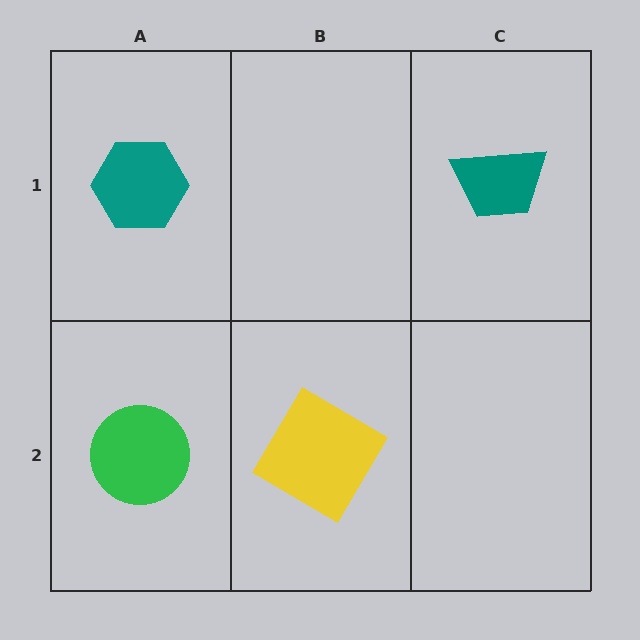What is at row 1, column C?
A teal trapezoid.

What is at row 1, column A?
A teal hexagon.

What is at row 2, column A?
A green circle.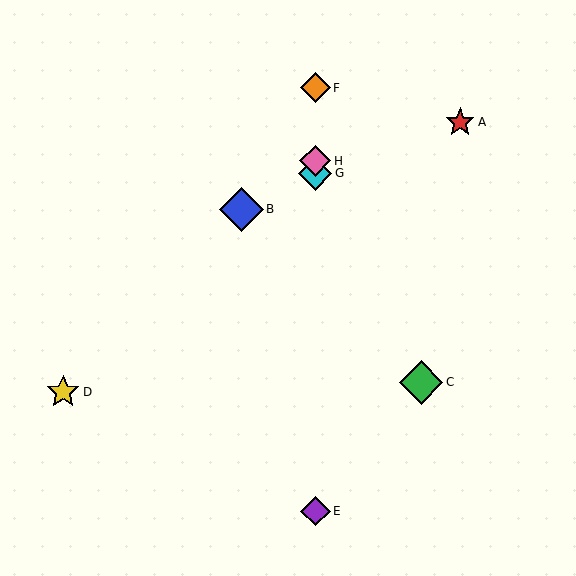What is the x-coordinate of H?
Object H is at x≈315.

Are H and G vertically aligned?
Yes, both are at x≈315.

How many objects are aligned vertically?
4 objects (E, F, G, H) are aligned vertically.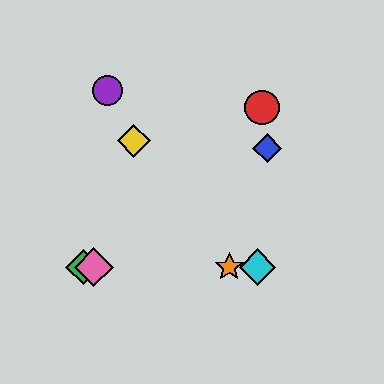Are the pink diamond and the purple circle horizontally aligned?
No, the pink diamond is at y≈267 and the purple circle is at y≈91.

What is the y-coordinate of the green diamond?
The green diamond is at y≈267.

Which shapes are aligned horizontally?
The green diamond, the orange star, the cyan diamond, the pink diamond are aligned horizontally.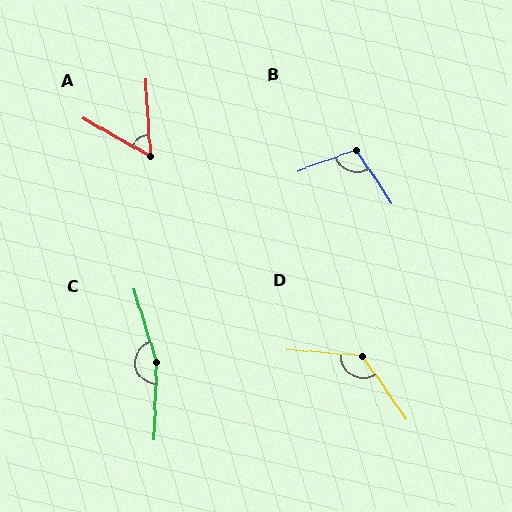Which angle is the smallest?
A, at approximately 57 degrees.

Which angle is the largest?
C, at approximately 161 degrees.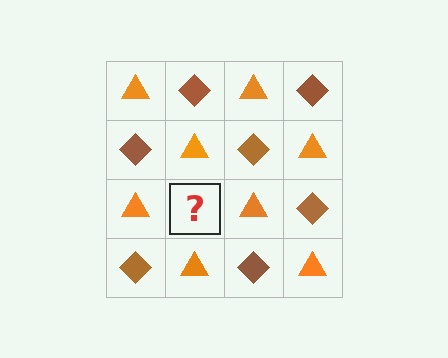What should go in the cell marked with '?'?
The missing cell should contain a brown diamond.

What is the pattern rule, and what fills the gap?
The rule is that it alternates orange triangle and brown diamond in a checkerboard pattern. The gap should be filled with a brown diamond.